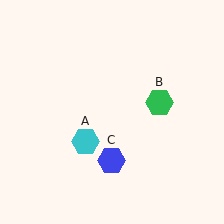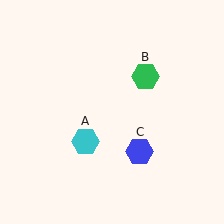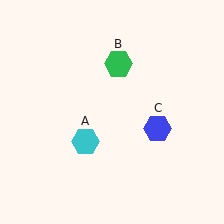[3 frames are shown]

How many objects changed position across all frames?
2 objects changed position: green hexagon (object B), blue hexagon (object C).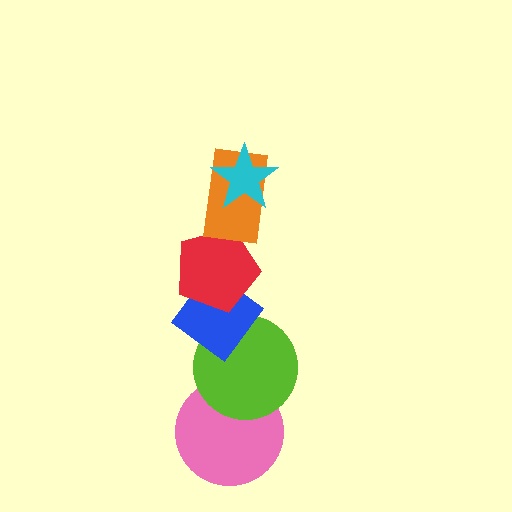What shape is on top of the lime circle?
The blue diamond is on top of the lime circle.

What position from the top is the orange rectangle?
The orange rectangle is 2nd from the top.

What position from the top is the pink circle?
The pink circle is 6th from the top.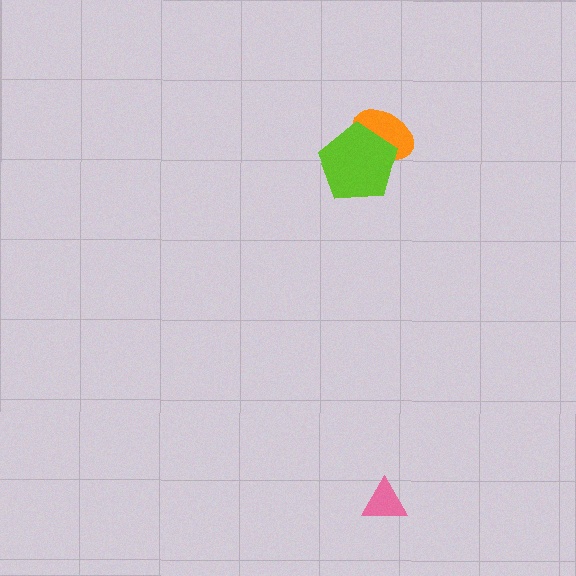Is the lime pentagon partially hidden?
No, no other shape covers it.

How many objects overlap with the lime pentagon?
1 object overlaps with the lime pentagon.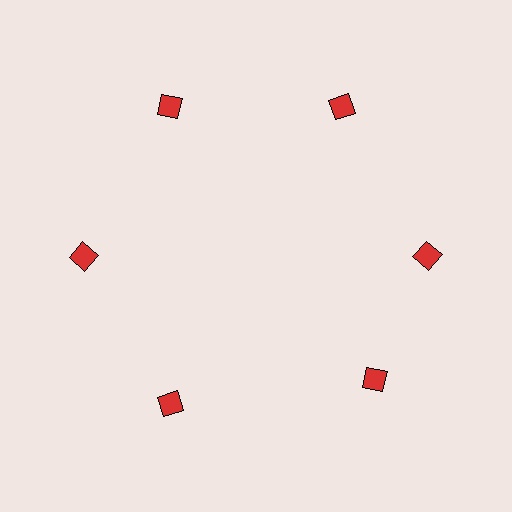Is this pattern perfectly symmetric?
No. The 6 red diamonds are arranged in a ring, but one element near the 5 o'clock position is rotated out of alignment along the ring, breaking the 6-fold rotational symmetry.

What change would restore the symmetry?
The symmetry would be restored by rotating it back into even spacing with its neighbors so that all 6 diamonds sit at equal angles and equal distance from the center.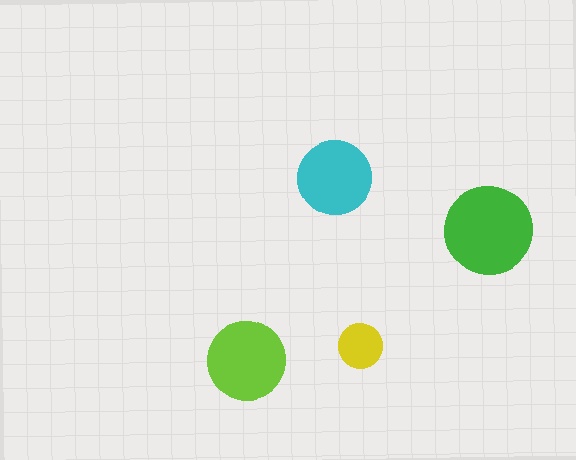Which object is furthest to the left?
The lime circle is leftmost.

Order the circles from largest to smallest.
the green one, the lime one, the cyan one, the yellow one.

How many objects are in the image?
There are 4 objects in the image.